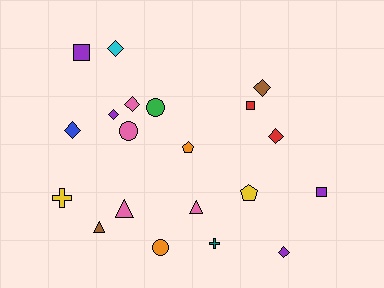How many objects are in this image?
There are 20 objects.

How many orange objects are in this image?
There are 2 orange objects.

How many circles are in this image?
There are 3 circles.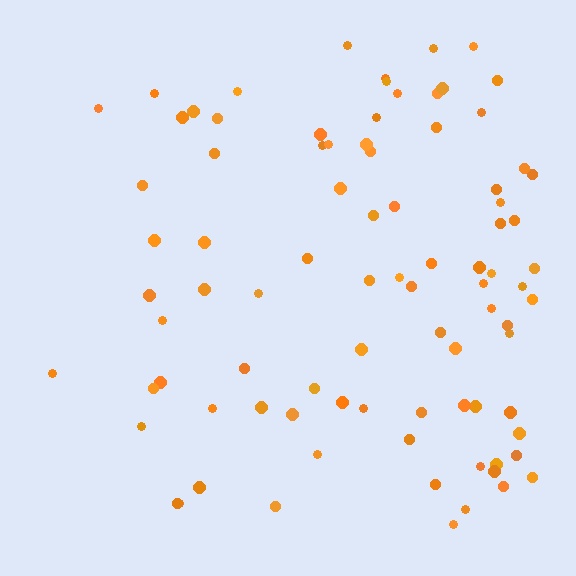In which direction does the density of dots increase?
From left to right, with the right side densest.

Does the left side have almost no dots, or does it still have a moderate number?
Still a moderate number, just noticeably fewer than the right.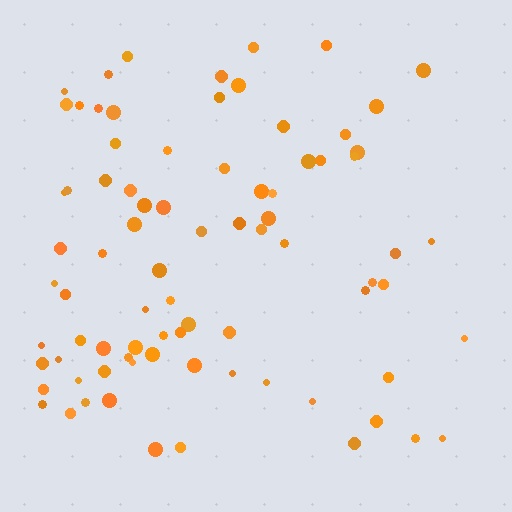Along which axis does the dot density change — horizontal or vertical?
Horizontal.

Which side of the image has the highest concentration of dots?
The left.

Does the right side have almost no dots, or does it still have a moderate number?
Still a moderate number, just noticeably fewer than the left.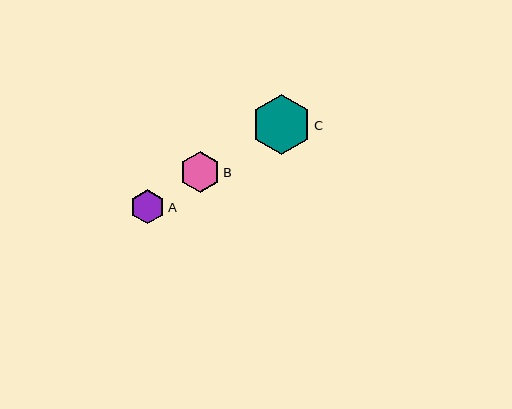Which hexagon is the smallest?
Hexagon A is the smallest with a size of approximately 34 pixels.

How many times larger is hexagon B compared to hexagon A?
Hexagon B is approximately 1.2 times the size of hexagon A.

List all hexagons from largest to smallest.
From largest to smallest: C, B, A.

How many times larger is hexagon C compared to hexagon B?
Hexagon C is approximately 1.5 times the size of hexagon B.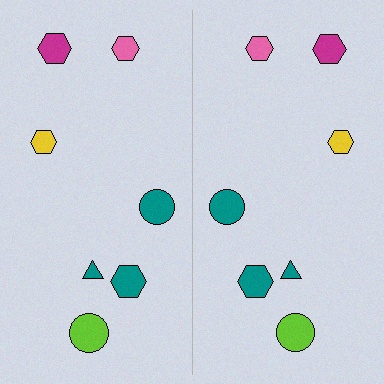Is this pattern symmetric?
Yes, this pattern has bilateral (reflection) symmetry.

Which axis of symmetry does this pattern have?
The pattern has a vertical axis of symmetry running through the center of the image.